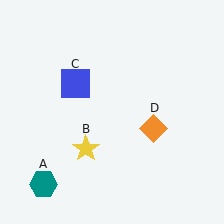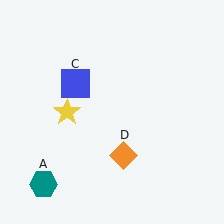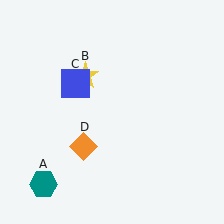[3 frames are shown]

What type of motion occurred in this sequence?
The yellow star (object B), orange diamond (object D) rotated clockwise around the center of the scene.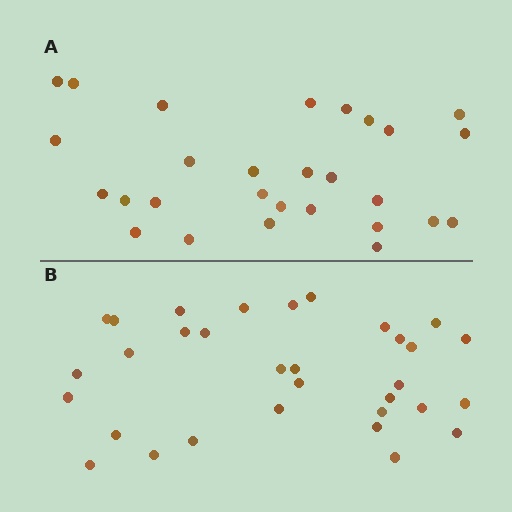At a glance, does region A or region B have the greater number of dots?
Region B (the bottom region) has more dots.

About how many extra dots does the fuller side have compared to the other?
Region B has about 4 more dots than region A.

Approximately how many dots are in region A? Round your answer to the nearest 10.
About 30 dots. (The exact count is 28, which rounds to 30.)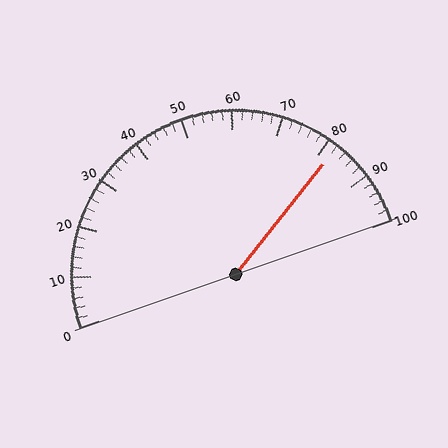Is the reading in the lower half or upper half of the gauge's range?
The reading is in the upper half of the range (0 to 100).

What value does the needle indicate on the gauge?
The needle indicates approximately 82.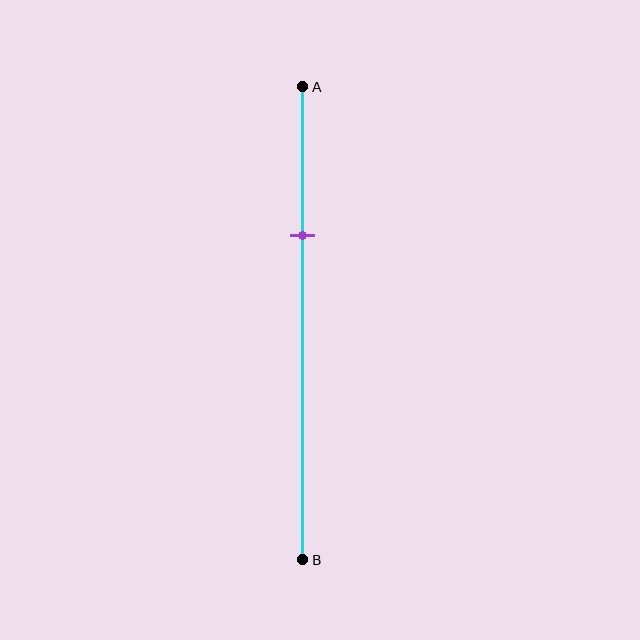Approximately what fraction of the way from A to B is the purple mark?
The purple mark is approximately 30% of the way from A to B.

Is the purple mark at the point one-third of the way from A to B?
Yes, the mark is approximately at the one-third point.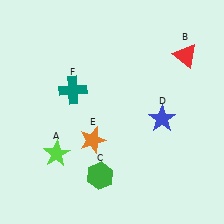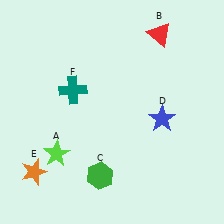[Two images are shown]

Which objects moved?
The objects that moved are: the red triangle (B), the orange star (E).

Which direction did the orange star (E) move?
The orange star (E) moved left.